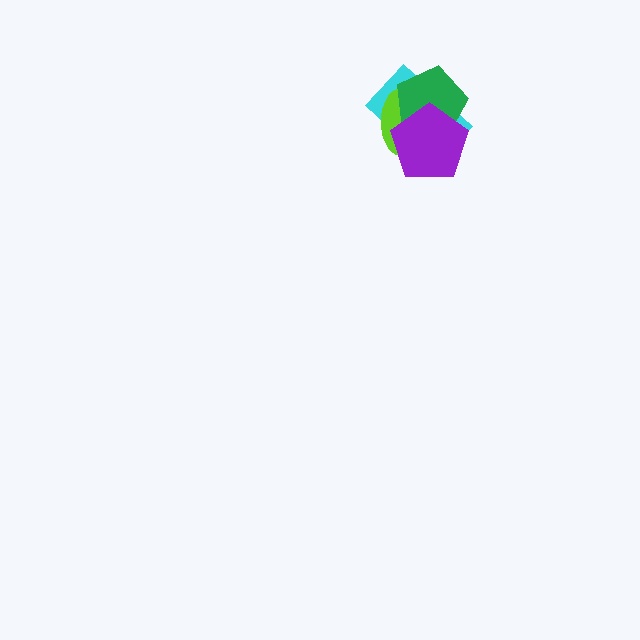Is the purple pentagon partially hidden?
No, no other shape covers it.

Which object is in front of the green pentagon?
The purple pentagon is in front of the green pentagon.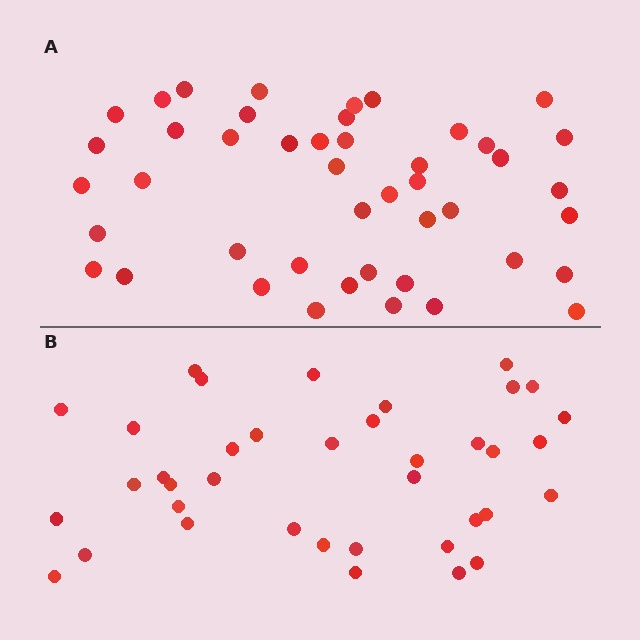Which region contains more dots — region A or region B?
Region A (the top region) has more dots.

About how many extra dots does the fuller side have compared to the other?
Region A has roughly 8 or so more dots than region B.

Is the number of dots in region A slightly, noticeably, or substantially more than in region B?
Region A has only slightly more — the two regions are fairly close. The ratio is roughly 1.2 to 1.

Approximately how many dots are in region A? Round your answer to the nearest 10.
About 40 dots. (The exact count is 45, which rounds to 40.)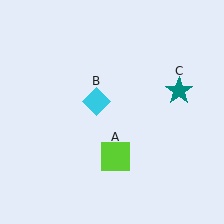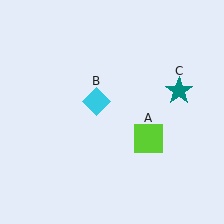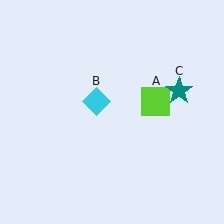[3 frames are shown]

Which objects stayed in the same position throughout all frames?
Cyan diamond (object B) and teal star (object C) remained stationary.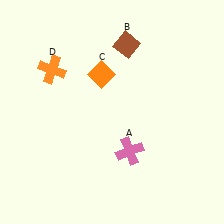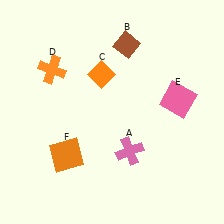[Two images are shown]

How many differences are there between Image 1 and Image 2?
There are 2 differences between the two images.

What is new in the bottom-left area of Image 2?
An orange square (F) was added in the bottom-left area of Image 2.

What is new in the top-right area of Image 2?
A pink square (E) was added in the top-right area of Image 2.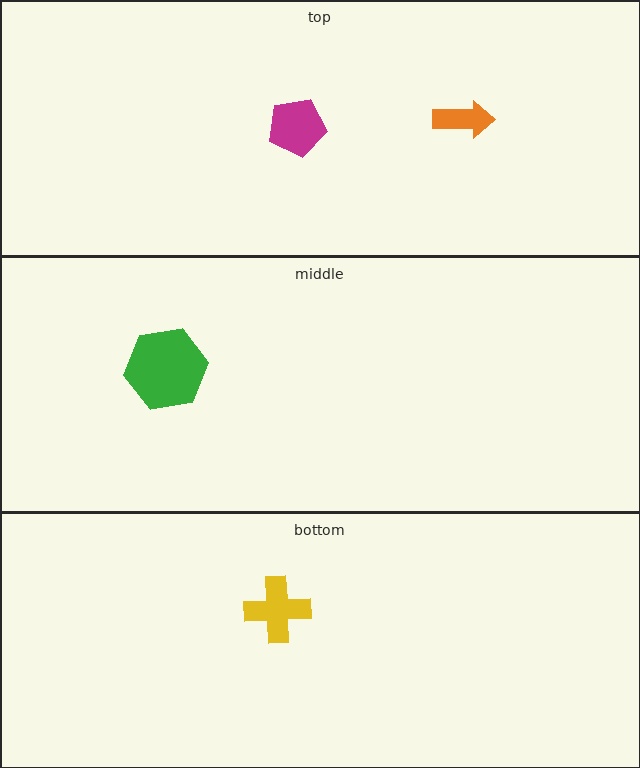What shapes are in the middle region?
The green hexagon.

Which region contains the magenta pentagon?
The top region.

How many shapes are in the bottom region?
1.